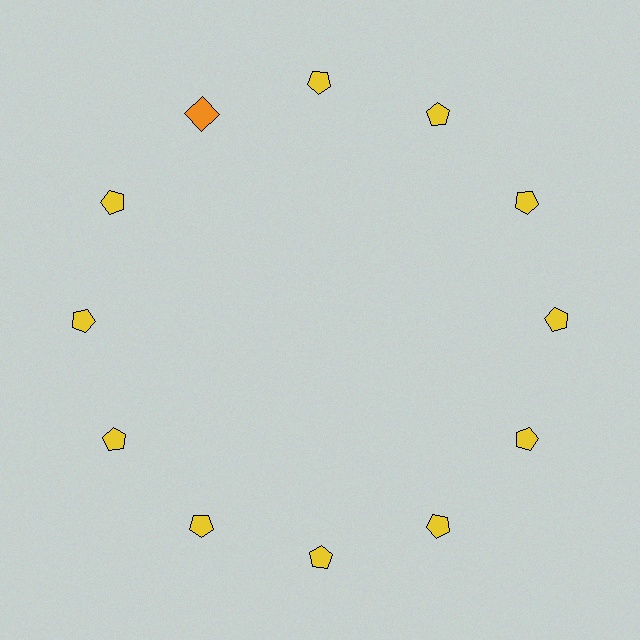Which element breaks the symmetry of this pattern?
The orange square at roughly the 11 o'clock position breaks the symmetry. All other shapes are yellow pentagons.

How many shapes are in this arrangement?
There are 12 shapes arranged in a ring pattern.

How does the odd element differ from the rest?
It differs in both color (orange instead of yellow) and shape (square instead of pentagon).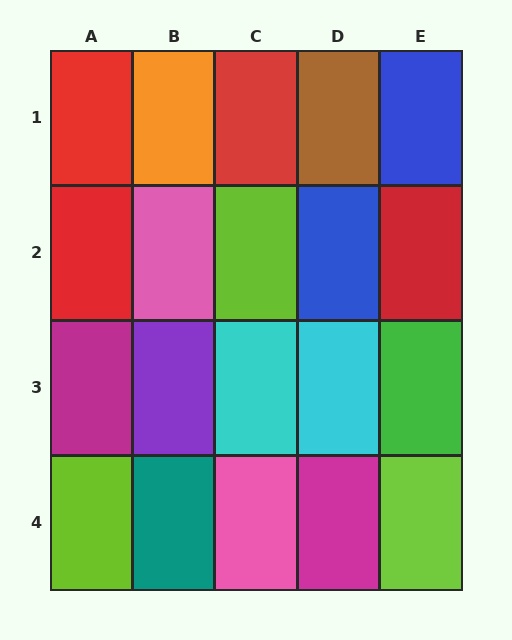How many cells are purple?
1 cell is purple.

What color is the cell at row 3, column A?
Magenta.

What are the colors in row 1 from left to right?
Red, orange, red, brown, blue.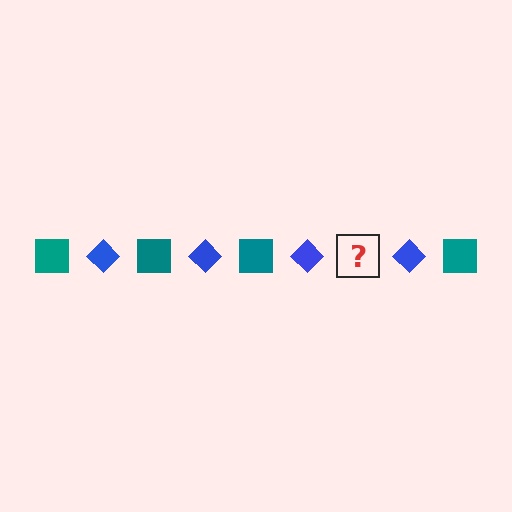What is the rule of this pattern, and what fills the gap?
The rule is that the pattern alternates between teal square and blue diamond. The gap should be filled with a teal square.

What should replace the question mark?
The question mark should be replaced with a teal square.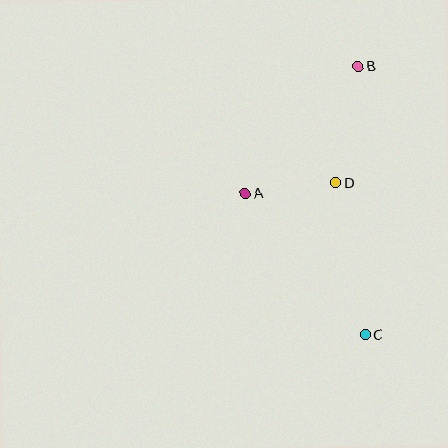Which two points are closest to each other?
Points A and D are closest to each other.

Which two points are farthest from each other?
Points B and C are farthest from each other.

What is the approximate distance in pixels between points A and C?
The distance between A and C is approximately 185 pixels.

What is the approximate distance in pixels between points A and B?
The distance between A and B is approximately 170 pixels.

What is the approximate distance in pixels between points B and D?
The distance between B and D is approximately 119 pixels.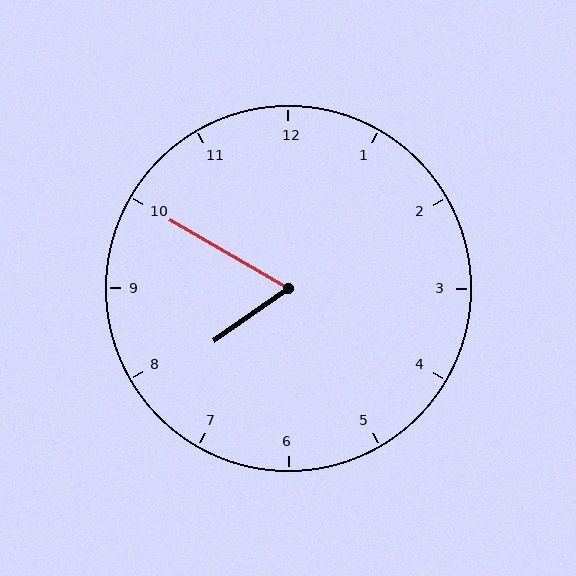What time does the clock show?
7:50.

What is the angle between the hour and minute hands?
Approximately 65 degrees.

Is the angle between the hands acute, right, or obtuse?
It is acute.